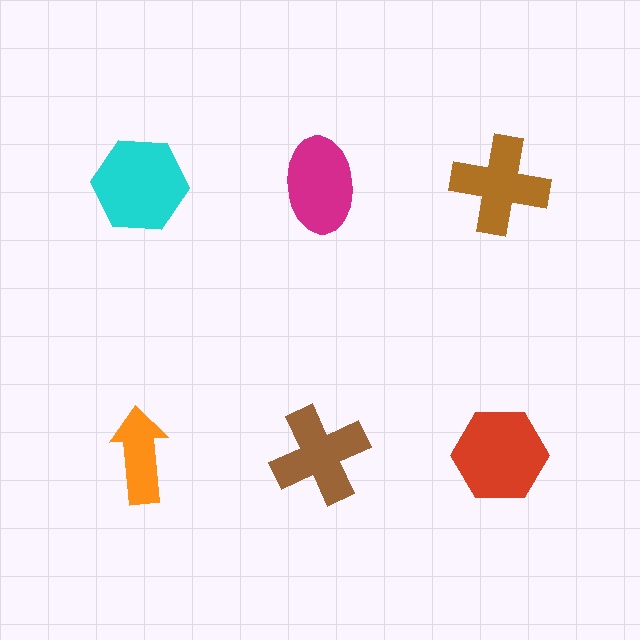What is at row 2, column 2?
A brown cross.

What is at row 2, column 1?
An orange arrow.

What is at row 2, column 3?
A red hexagon.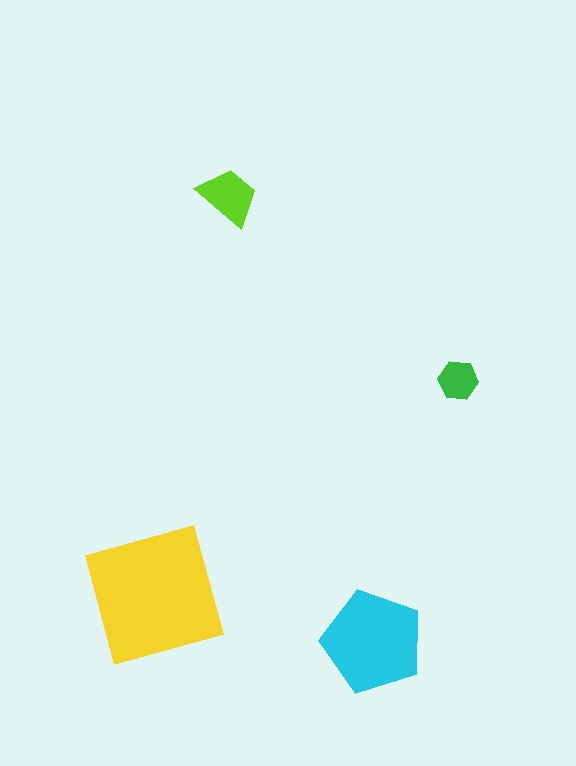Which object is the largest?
The yellow square.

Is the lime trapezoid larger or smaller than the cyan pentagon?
Smaller.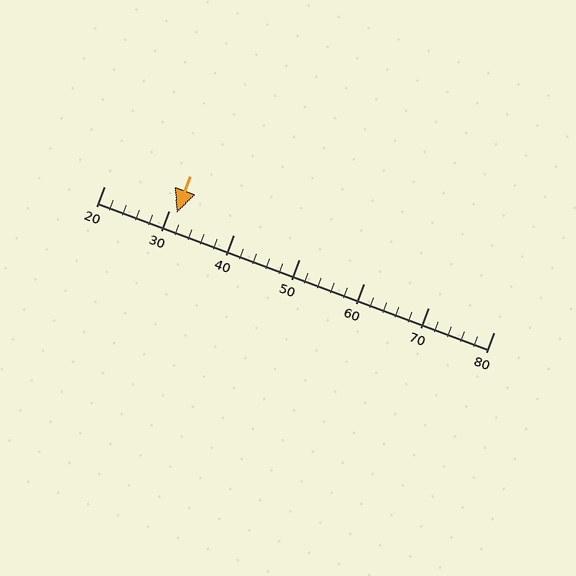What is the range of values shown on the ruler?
The ruler shows values from 20 to 80.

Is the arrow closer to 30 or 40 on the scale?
The arrow is closer to 30.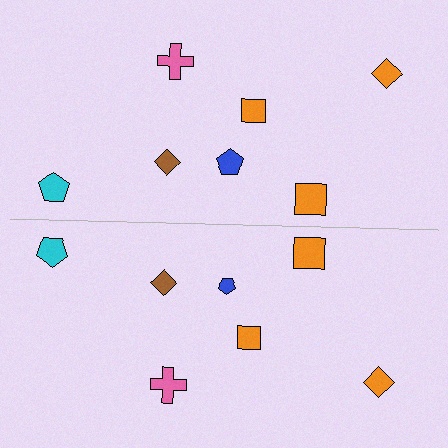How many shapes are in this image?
There are 14 shapes in this image.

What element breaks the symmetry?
The blue pentagon on the bottom side has a different size than its mirror counterpart.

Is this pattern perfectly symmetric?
No, the pattern is not perfectly symmetric. The blue pentagon on the bottom side has a different size than its mirror counterpart.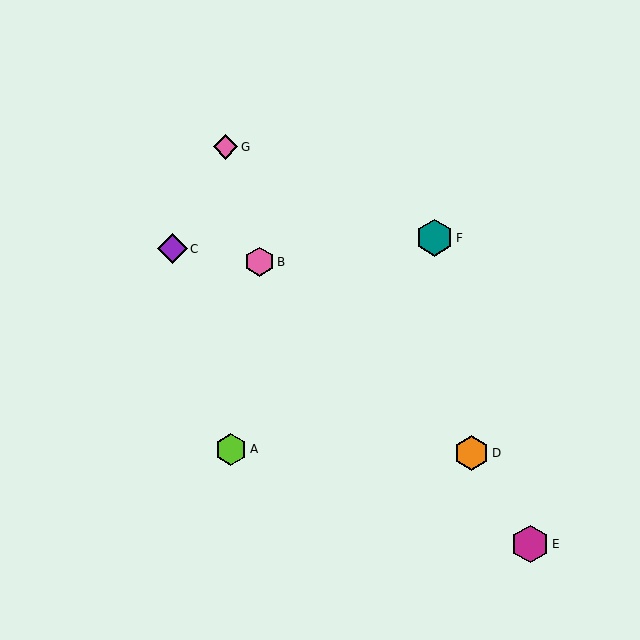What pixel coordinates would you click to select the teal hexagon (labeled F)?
Click at (434, 237) to select the teal hexagon F.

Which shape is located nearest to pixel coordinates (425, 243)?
The teal hexagon (labeled F) at (434, 237) is nearest to that location.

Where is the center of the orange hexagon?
The center of the orange hexagon is at (472, 453).